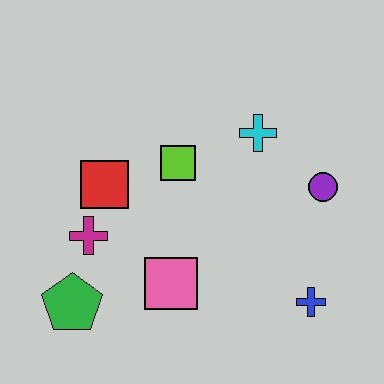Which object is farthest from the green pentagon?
The purple circle is farthest from the green pentagon.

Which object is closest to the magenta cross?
The red square is closest to the magenta cross.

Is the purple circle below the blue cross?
No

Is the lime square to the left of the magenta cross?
No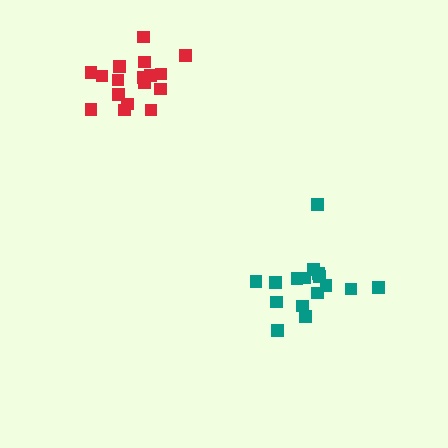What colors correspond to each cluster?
The clusters are colored: red, teal.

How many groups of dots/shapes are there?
There are 2 groups.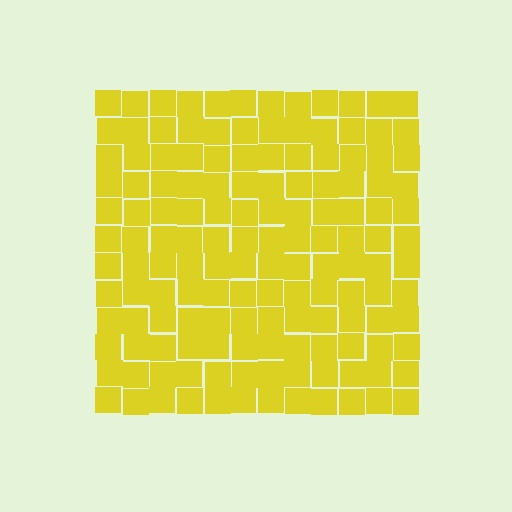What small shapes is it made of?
It is made of small squares.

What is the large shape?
The large shape is a square.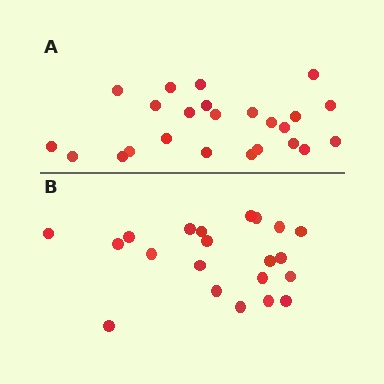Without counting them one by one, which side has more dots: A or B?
Region A (the top region) has more dots.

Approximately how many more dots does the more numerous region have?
Region A has just a few more — roughly 2 or 3 more dots than region B.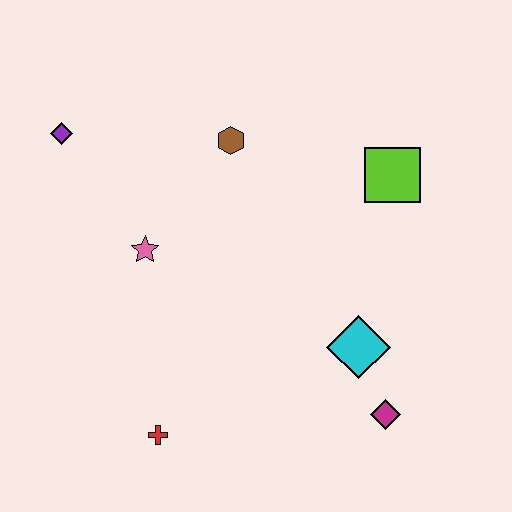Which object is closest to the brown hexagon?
The pink star is closest to the brown hexagon.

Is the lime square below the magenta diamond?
No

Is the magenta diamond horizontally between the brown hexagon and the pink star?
No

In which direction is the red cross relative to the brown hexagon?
The red cross is below the brown hexagon.